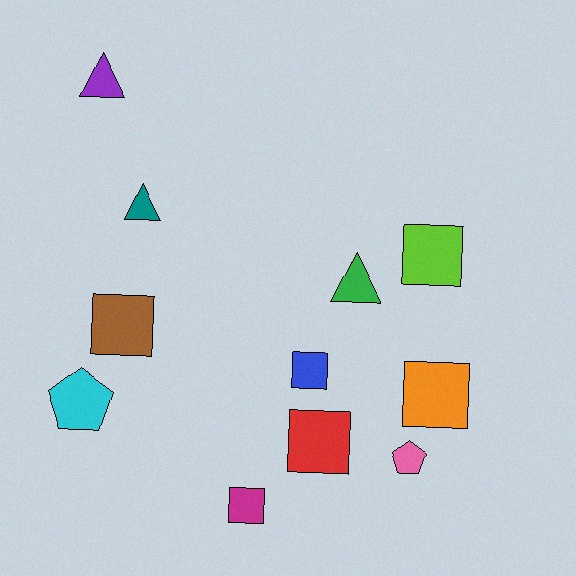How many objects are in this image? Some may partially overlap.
There are 11 objects.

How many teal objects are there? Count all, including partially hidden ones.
There is 1 teal object.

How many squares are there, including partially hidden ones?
There are 6 squares.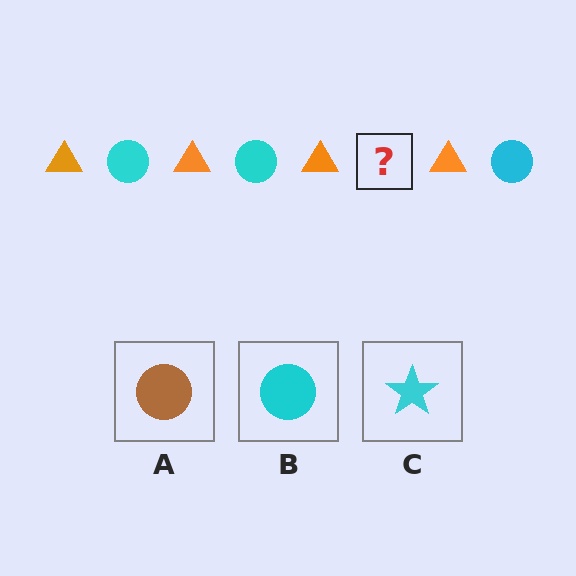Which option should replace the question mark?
Option B.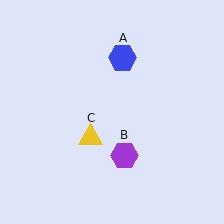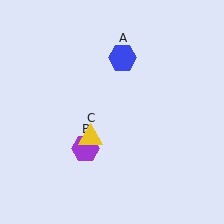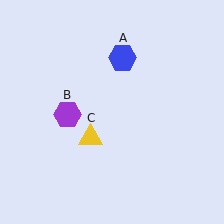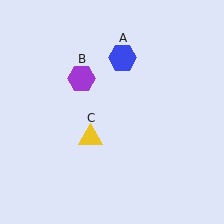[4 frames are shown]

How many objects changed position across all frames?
1 object changed position: purple hexagon (object B).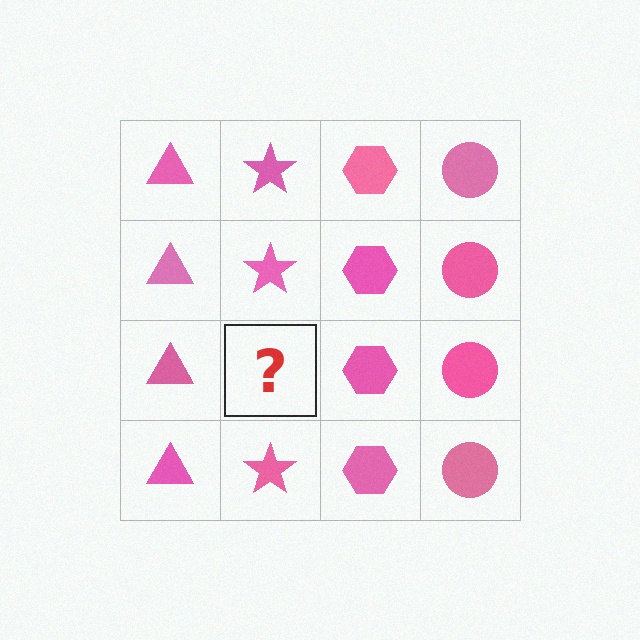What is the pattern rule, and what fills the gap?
The rule is that each column has a consistent shape. The gap should be filled with a pink star.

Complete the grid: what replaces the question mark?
The question mark should be replaced with a pink star.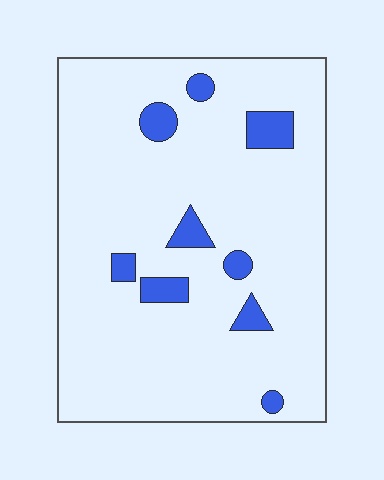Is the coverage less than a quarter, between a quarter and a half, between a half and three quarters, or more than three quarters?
Less than a quarter.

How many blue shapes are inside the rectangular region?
9.